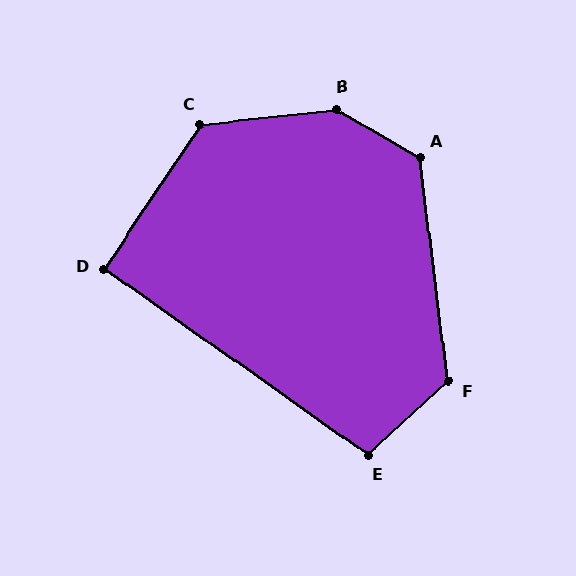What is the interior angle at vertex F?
Approximately 125 degrees (obtuse).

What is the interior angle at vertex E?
Approximately 102 degrees (obtuse).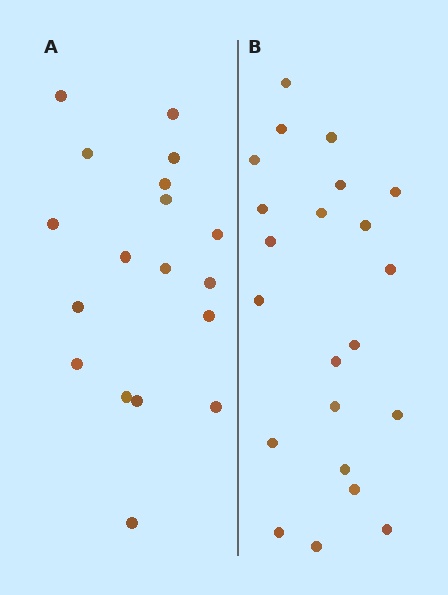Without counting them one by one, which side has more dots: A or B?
Region B (the right region) has more dots.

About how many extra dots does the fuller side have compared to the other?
Region B has about 4 more dots than region A.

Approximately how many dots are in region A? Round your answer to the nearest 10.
About 20 dots. (The exact count is 18, which rounds to 20.)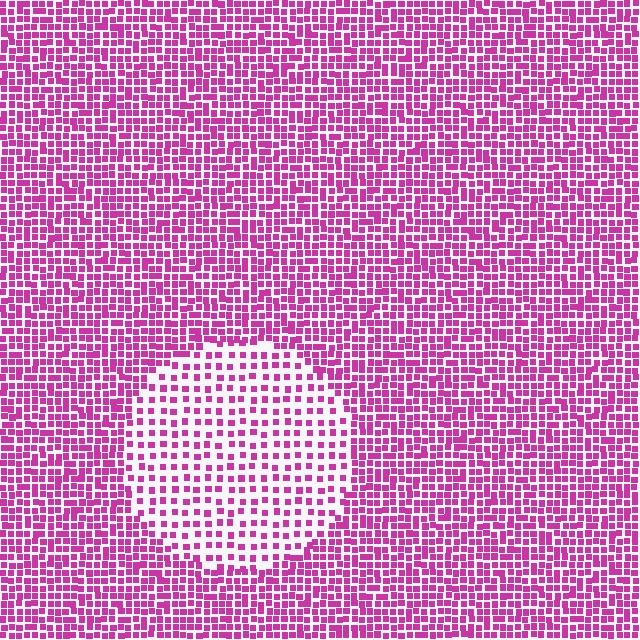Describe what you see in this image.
The image contains small magenta elements arranged at two different densities. A circle-shaped region is visible where the elements are less densely packed than the surrounding area.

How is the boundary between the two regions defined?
The boundary is defined by a change in element density (approximately 2.1x ratio). All elements are the same color, size, and shape.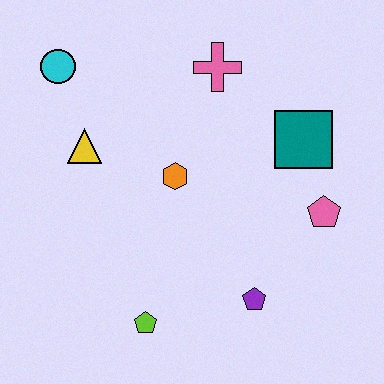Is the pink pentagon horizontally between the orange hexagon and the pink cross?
No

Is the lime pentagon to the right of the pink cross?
No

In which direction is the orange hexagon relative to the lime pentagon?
The orange hexagon is above the lime pentagon.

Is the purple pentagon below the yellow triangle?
Yes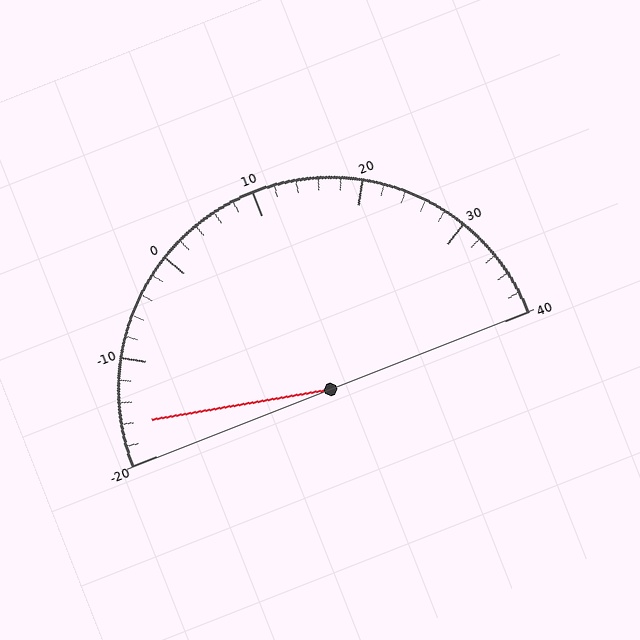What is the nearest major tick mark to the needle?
The nearest major tick mark is -20.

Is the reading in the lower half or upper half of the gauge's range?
The reading is in the lower half of the range (-20 to 40).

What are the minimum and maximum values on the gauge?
The gauge ranges from -20 to 40.